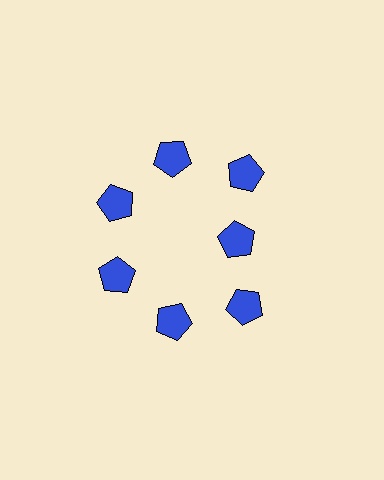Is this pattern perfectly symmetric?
No. The 7 blue pentagons are arranged in a ring, but one element near the 3 o'clock position is pulled inward toward the center, breaking the 7-fold rotational symmetry.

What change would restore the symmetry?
The symmetry would be restored by moving it outward, back onto the ring so that all 7 pentagons sit at equal angles and equal distance from the center.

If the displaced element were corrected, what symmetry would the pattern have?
It would have 7-fold rotational symmetry — the pattern would map onto itself every 51 degrees.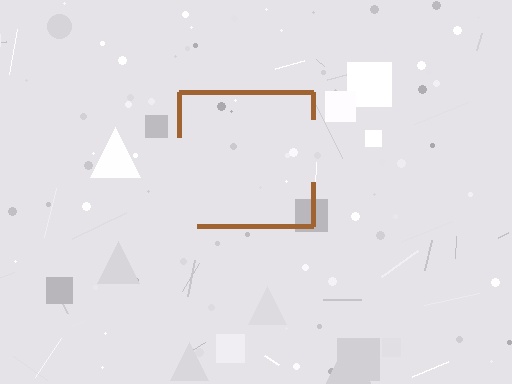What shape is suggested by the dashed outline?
The dashed outline suggests a square.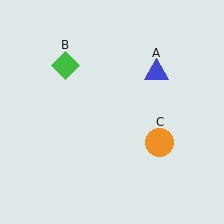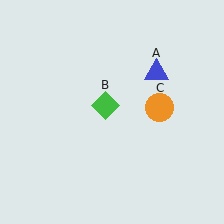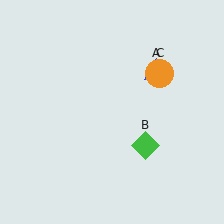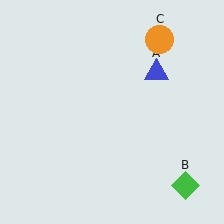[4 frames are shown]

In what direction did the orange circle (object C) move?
The orange circle (object C) moved up.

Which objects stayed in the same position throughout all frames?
Blue triangle (object A) remained stationary.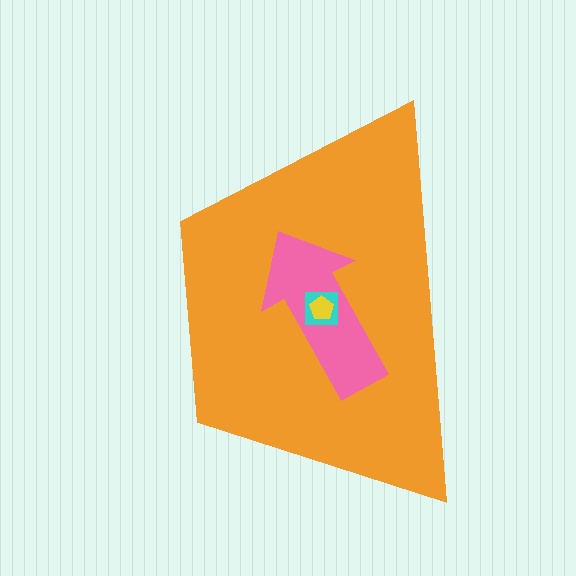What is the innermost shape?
The yellow pentagon.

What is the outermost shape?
The orange trapezoid.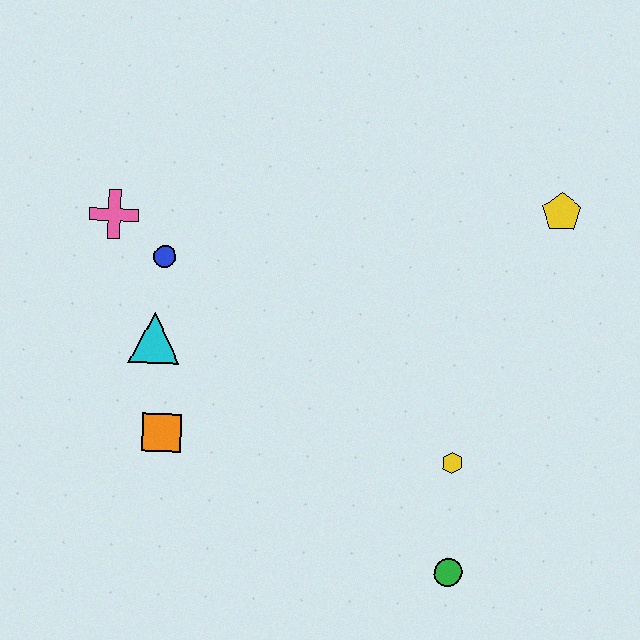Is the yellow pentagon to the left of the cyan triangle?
No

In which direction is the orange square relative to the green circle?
The orange square is to the left of the green circle.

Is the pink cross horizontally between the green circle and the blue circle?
No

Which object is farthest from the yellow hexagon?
The pink cross is farthest from the yellow hexagon.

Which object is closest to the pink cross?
The blue circle is closest to the pink cross.